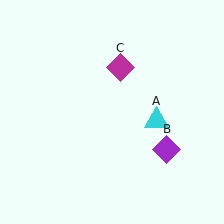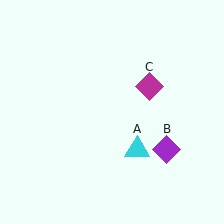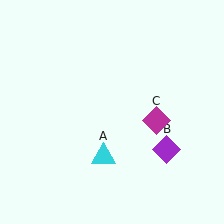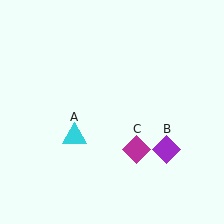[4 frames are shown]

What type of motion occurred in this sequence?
The cyan triangle (object A), magenta diamond (object C) rotated clockwise around the center of the scene.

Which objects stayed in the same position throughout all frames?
Purple diamond (object B) remained stationary.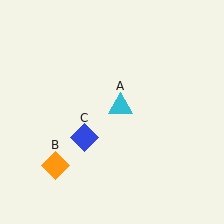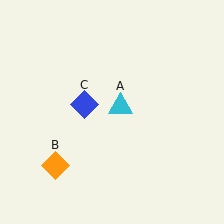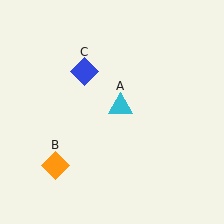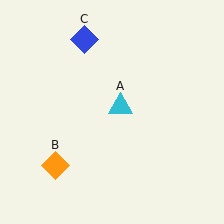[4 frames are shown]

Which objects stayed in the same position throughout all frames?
Cyan triangle (object A) and orange diamond (object B) remained stationary.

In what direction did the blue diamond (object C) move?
The blue diamond (object C) moved up.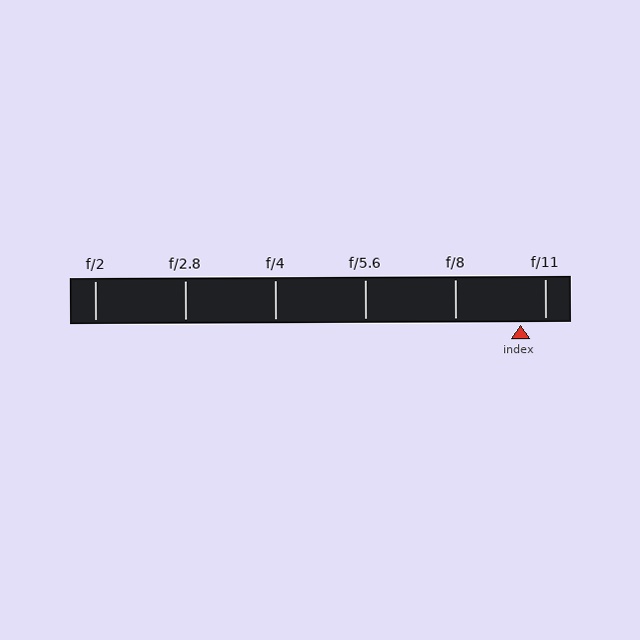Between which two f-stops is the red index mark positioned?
The index mark is between f/8 and f/11.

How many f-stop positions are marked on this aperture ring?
There are 6 f-stop positions marked.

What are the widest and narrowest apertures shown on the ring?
The widest aperture shown is f/2 and the narrowest is f/11.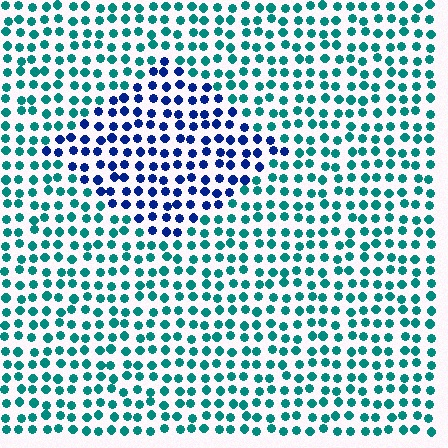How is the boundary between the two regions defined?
The boundary is defined purely by a slight shift in hue (about 52 degrees). Spacing, size, and orientation are identical on both sides.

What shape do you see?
I see a diamond.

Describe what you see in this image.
The image is filled with small teal elements in a uniform arrangement. A diamond-shaped region is visible where the elements are tinted to a slightly different hue, forming a subtle color boundary.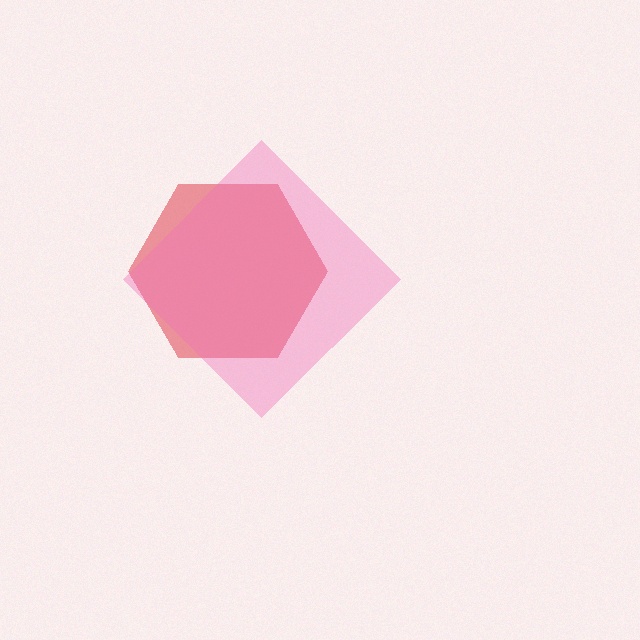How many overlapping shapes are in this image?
There are 2 overlapping shapes in the image.